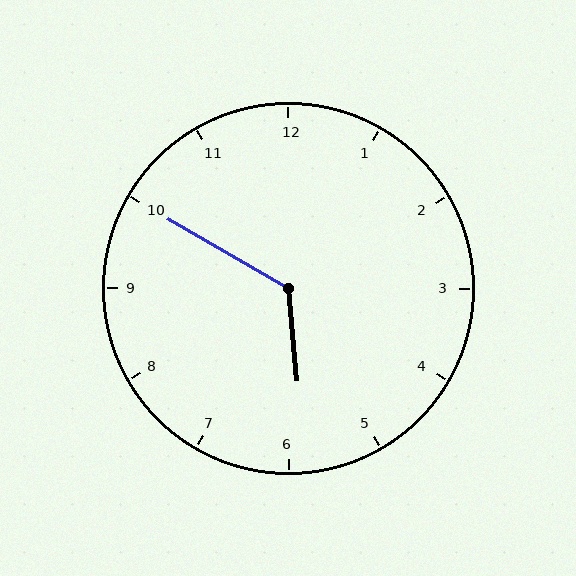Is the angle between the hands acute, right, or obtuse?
It is obtuse.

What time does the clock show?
5:50.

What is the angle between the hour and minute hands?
Approximately 125 degrees.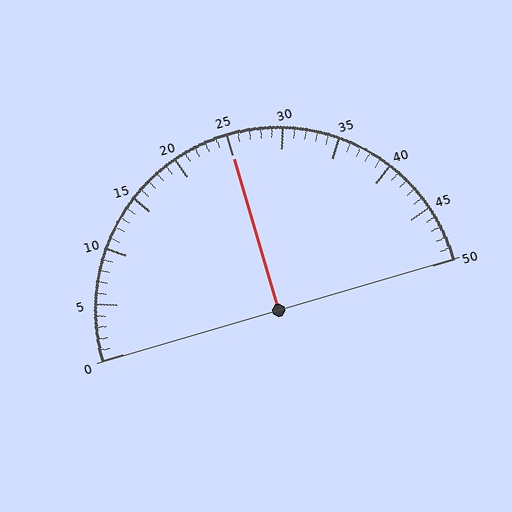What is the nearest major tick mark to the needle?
The nearest major tick mark is 25.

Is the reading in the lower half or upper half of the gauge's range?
The reading is in the upper half of the range (0 to 50).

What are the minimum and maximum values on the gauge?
The gauge ranges from 0 to 50.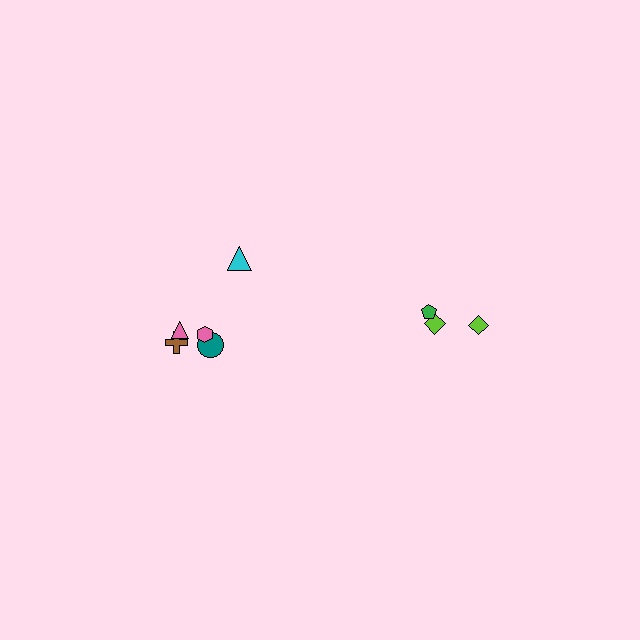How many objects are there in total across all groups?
There are 8 objects.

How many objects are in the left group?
There are 5 objects.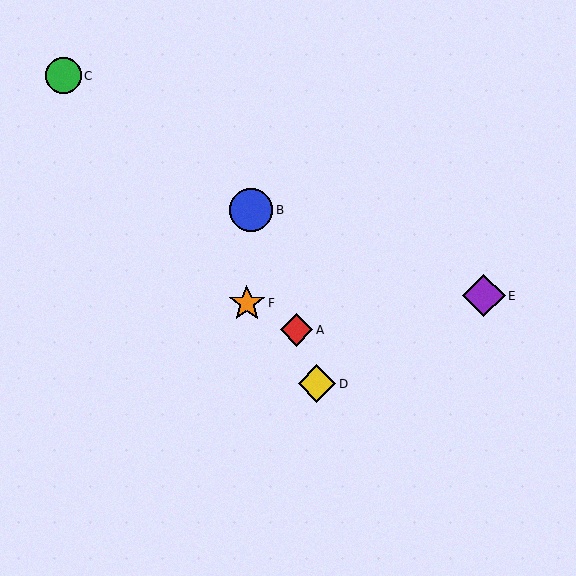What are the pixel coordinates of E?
Object E is at (484, 296).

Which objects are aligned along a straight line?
Objects A, B, D are aligned along a straight line.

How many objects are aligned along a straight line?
3 objects (A, B, D) are aligned along a straight line.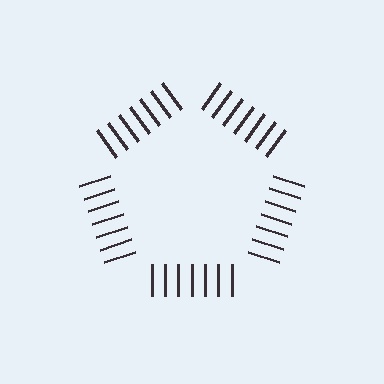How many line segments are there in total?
35 — 7 along each of the 5 edges.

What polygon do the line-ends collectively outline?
An illusory pentagon — the line segments terminate on its edges but no continuous stroke is drawn.